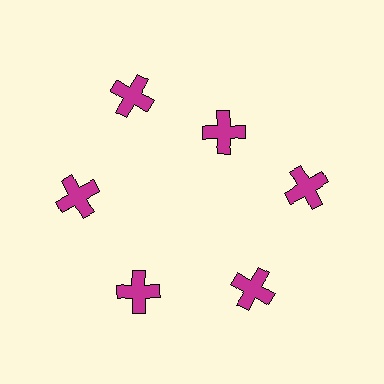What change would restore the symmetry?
The symmetry would be restored by moving it outward, back onto the ring so that all 6 crosses sit at equal angles and equal distance from the center.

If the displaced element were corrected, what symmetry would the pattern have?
It would have 6-fold rotational symmetry — the pattern would map onto itself every 60 degrees.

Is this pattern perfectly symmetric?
No. The 6 magenta crosses are arranged in a ring, but one element near the 1 o'clock position is pulled inward toward the center, breaking the 6-fold rotational symmetry.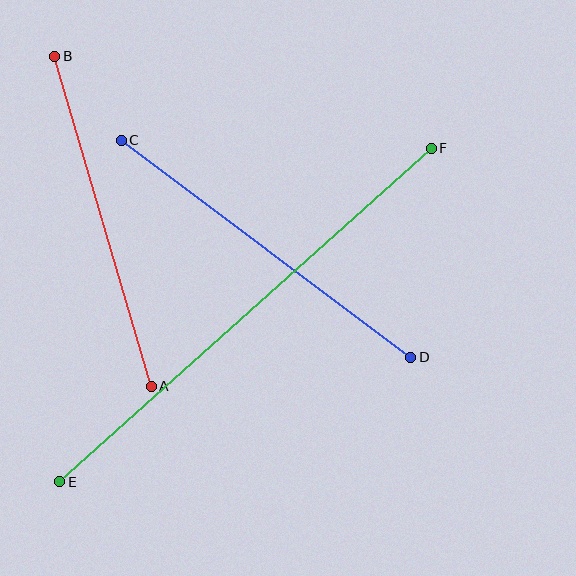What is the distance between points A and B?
The distance is approximately 344 pixels.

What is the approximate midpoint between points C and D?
The midpoint is at approximately (266, 249) pixels.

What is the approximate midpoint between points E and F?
The midpoint is at approximately (246, 315) pixels.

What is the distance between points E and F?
The distance is approximately 499 pixels.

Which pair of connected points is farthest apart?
Points E and F are farthest apart.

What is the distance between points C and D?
The distance is approximately 362 pixels.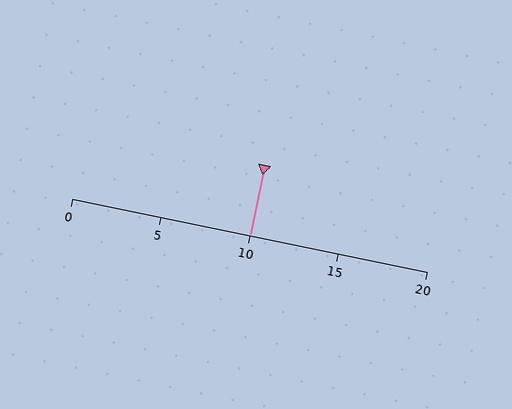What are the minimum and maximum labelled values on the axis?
The axis runs from 0 to 20.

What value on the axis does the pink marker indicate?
The marker indicates approximately 10.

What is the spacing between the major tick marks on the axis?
The major ticks are spaced 5 apart.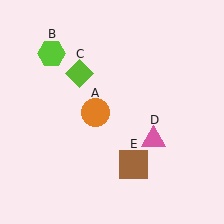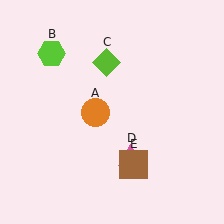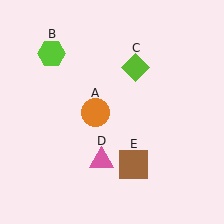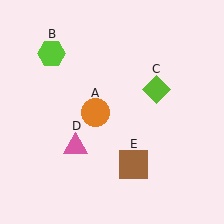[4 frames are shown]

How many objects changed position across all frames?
2 objects changed position: lime diamond (object C), pink triangle (object D).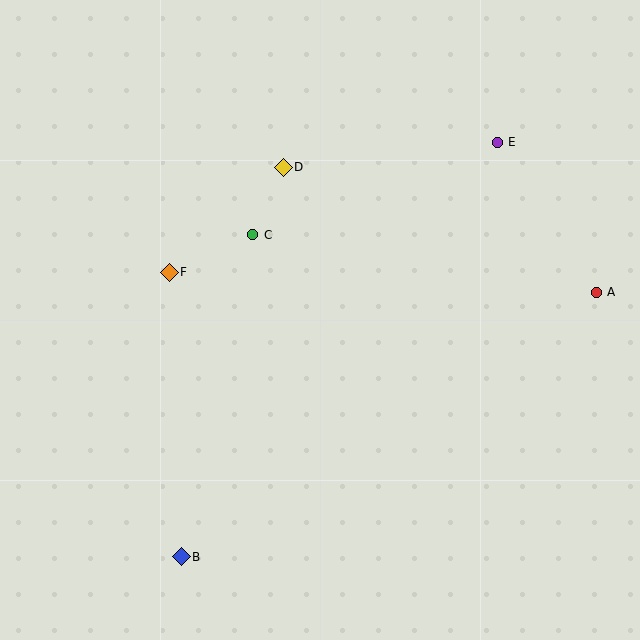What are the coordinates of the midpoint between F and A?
The midpoint between F and A is at (383, 282).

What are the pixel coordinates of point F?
Point F is at (169, 272).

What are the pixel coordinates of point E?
Point E is at (497, 142).